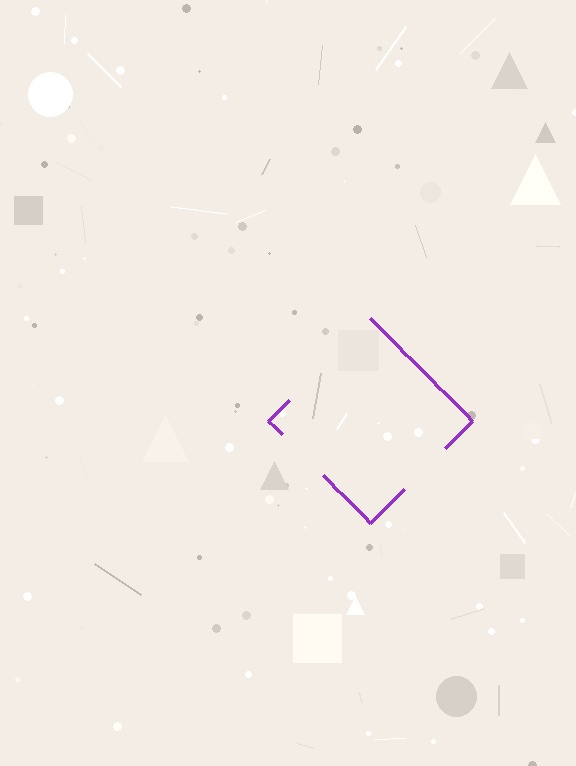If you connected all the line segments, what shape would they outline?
They would outline a diamond.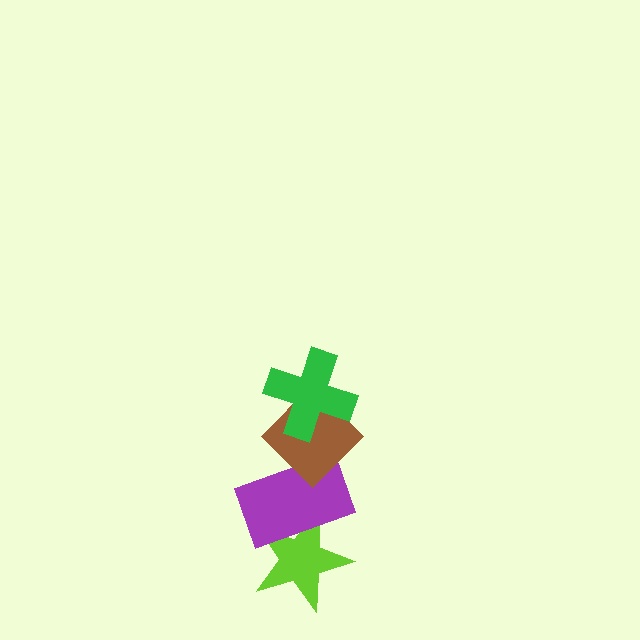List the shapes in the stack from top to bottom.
From top to bottom: the green cross, the brown diamond, the purple rectangle, the lime star.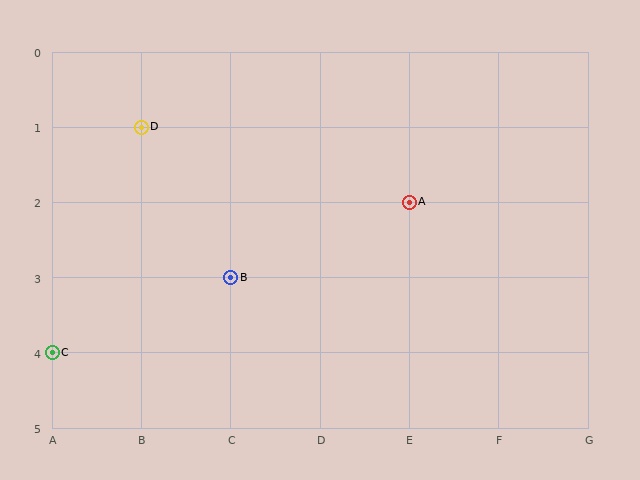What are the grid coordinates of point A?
Point A is at grid coordinates (E, 2).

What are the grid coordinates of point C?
Point C is at grid coordinates (A, 4).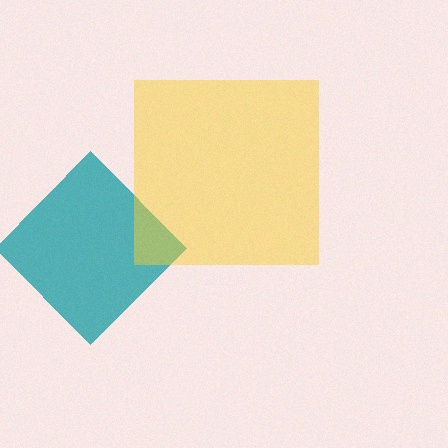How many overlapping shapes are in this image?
There are 2 overlapping shapes in the image.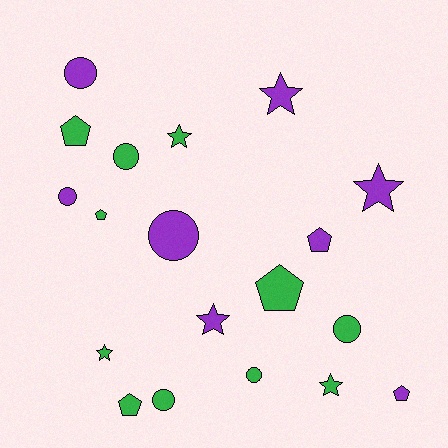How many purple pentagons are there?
There are 2 purple pentagons.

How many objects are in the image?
There are 19 objects.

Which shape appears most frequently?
Circle, with 7 objects.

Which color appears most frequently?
Green, with 11 objects.